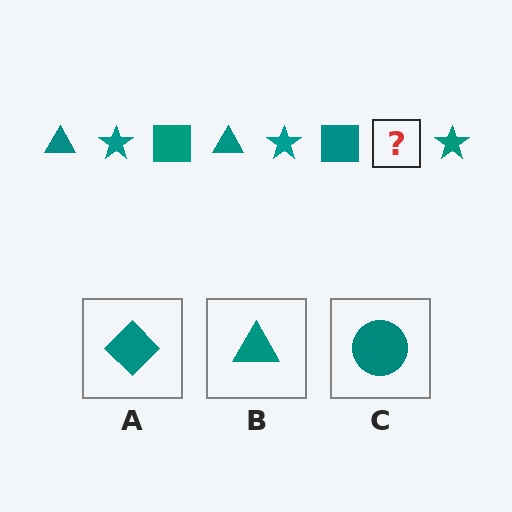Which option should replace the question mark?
Option B.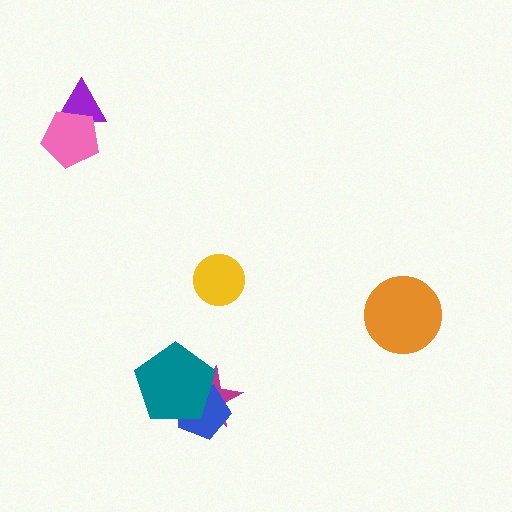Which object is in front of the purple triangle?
The pink pentagon is in front of the purple triangle.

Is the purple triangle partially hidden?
Yes, it is partially covered by another shape.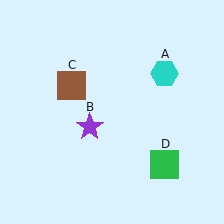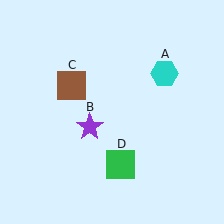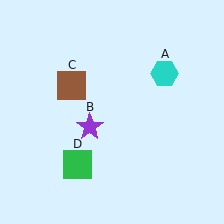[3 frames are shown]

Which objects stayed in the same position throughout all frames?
Cyan hexagon (object A) and purple star (object B) and brown square (object C) remained stationary.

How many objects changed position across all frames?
1 object changed position: green square (object D).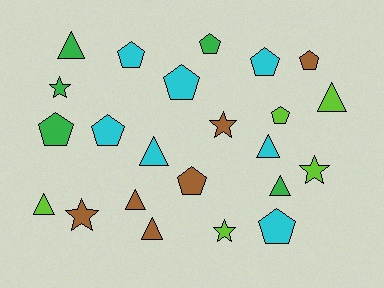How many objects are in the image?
There are 23 objects.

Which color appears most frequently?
Cyan, with 7 objects.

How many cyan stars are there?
There are no cyan stars.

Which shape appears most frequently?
Pentagon, with 10 objects.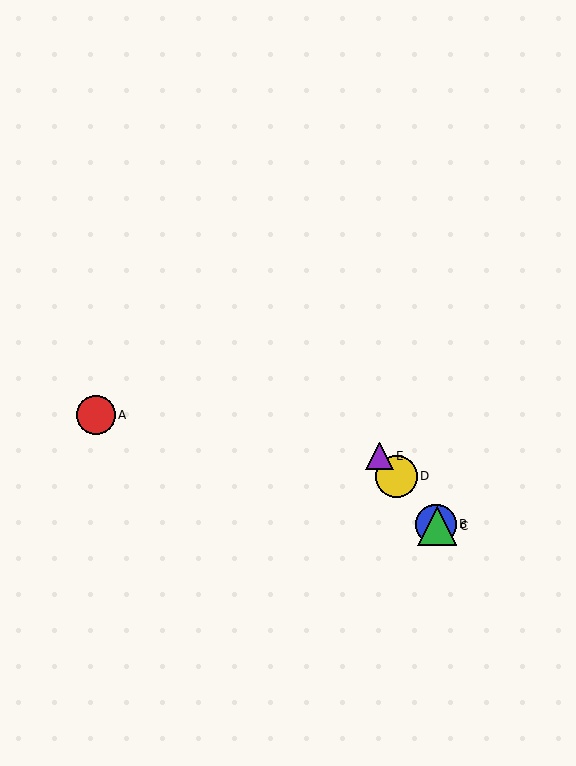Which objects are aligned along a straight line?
Objects B, C, D, E are aligned along a straight line.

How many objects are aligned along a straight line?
4 objects (B, C, D, E) are aligned along a straight line.